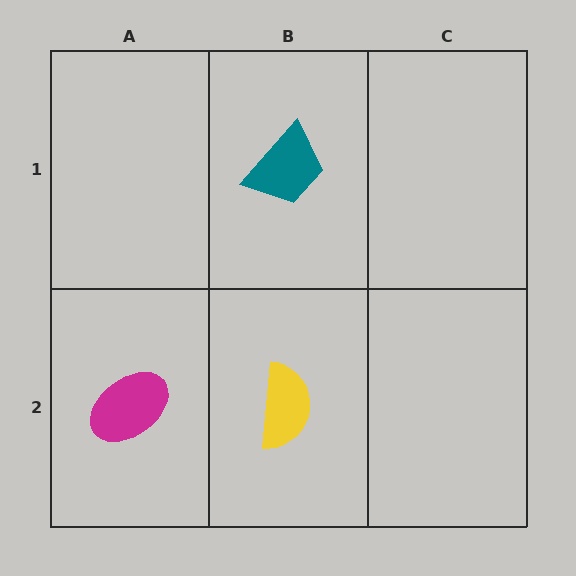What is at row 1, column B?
A teal trapezoid.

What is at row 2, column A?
A magenta ellipse.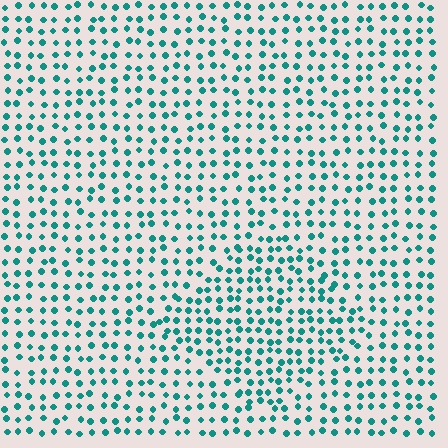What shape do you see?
I see a diamond.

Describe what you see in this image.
The image contains small teal elements arranged at two different densities. A diamond-shaped region is visible where the elements are more densely packed than the surrounding area.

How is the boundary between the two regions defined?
The boundary is defined by a change in element density (approximately 1.4x ratio). All elements are the same color, size, and shape.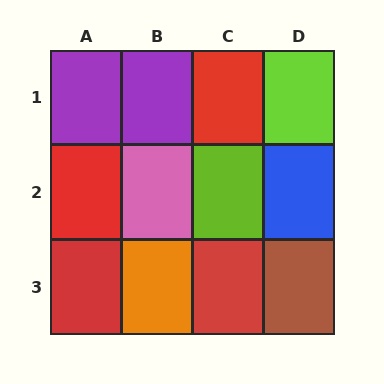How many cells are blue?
1 cell is blue.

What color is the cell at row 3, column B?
Orange.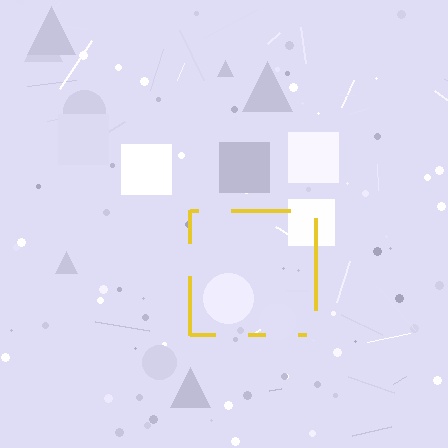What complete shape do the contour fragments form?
The contour fragments form a square.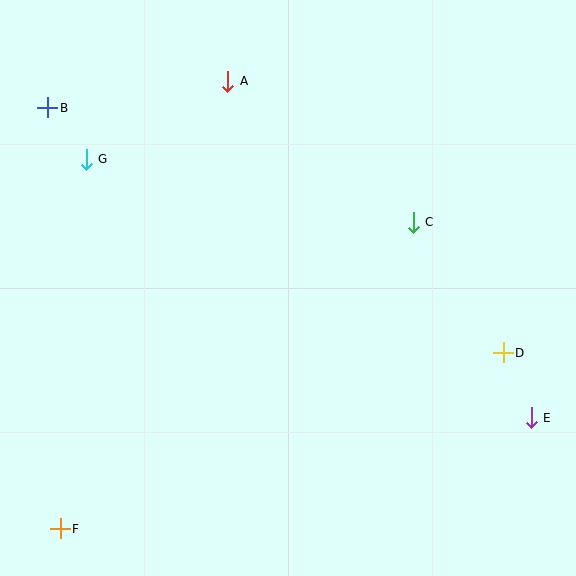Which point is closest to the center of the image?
Point C at (413, 222) is closest to the center.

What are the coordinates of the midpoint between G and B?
The midpoint between G and B is at (67, 133).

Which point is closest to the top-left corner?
Point B is closest to the top-left corner.